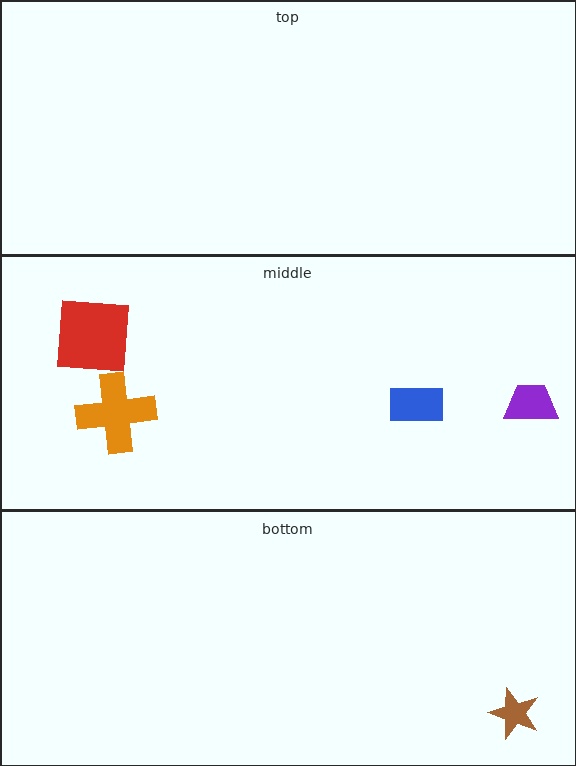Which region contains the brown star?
The bottom region.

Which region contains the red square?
The middle region.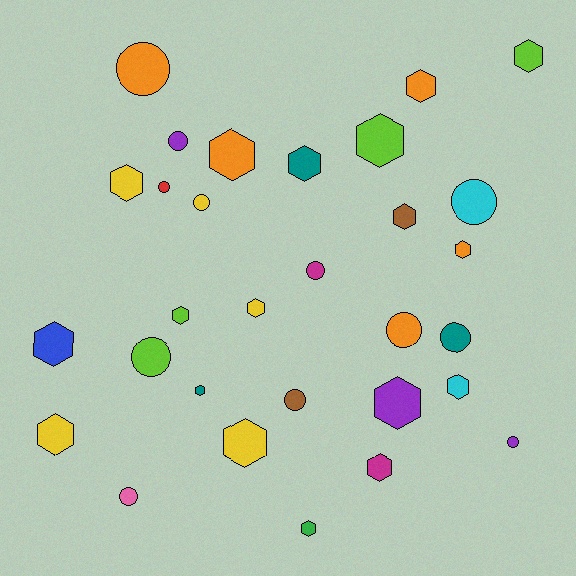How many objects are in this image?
There are 30 objects.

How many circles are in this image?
There are 12 circles.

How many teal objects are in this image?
There are 3 teal objects.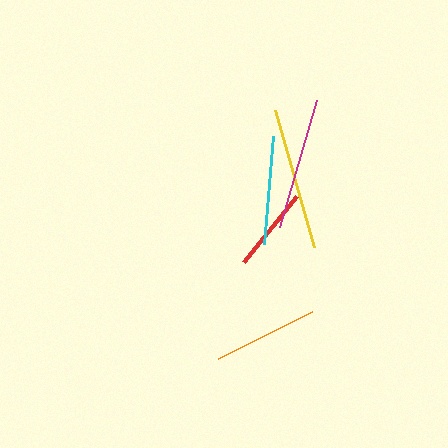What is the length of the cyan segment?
The cyan segment is approximately 109 pixels long.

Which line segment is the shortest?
The red line is the shortest at approximately 84 pixels.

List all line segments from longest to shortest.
From longest to shortest: yellow, magenta, cyan, orange, red.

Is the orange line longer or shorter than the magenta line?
The magenta line is longer than the orange line.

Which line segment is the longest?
The yellow line is the longest at approximately 142 pixels.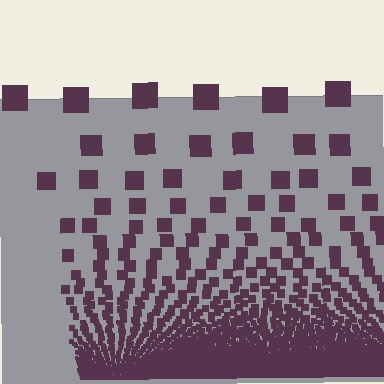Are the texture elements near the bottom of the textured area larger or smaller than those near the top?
Smaller. The gradient is inverted — elements near the bottom are smaller and denser.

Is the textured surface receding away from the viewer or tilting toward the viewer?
The surface appears to tilt toward the viewer. Texture elements get larger and sparser toward the top.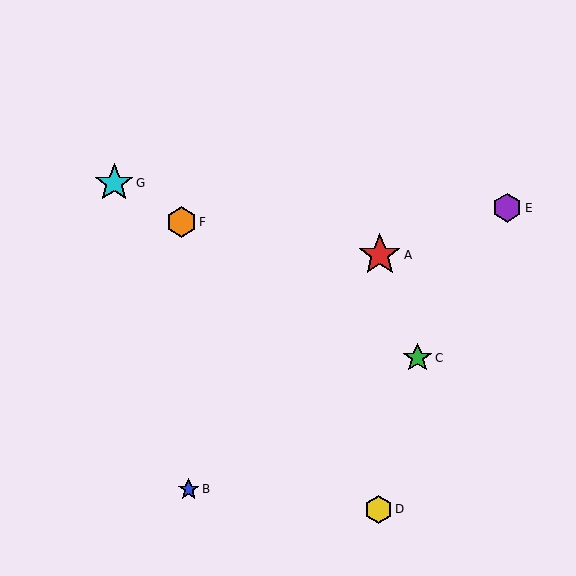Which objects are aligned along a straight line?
Objects C, F, G are aligned along a straight line.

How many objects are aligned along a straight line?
3 objects (C, F, G) are aligned along a straight line.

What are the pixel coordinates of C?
Object C is at (417, 358).